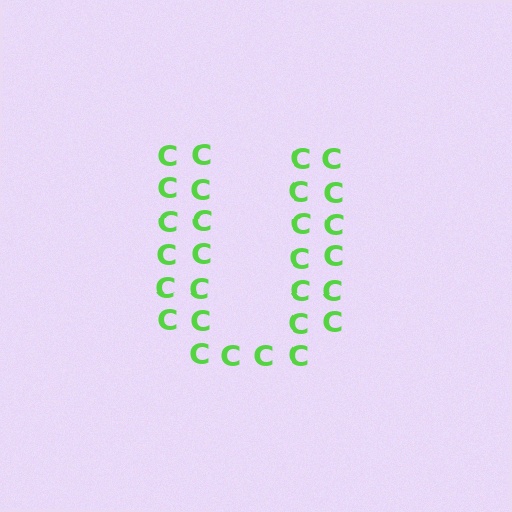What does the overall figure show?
The overall figure shows the letter U.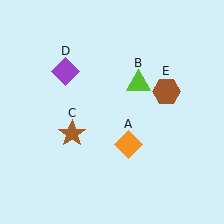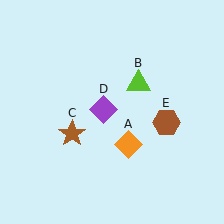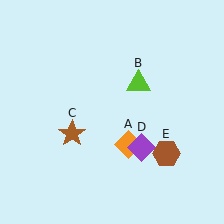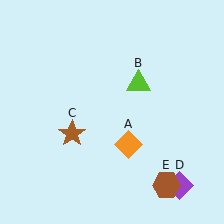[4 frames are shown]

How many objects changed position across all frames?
2 objects changed position: purple diamond (object D), brown hexagon (object E).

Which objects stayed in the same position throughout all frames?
Orange diamond (object A) and lime triangle (object B) and brown star (object C) remained stationary.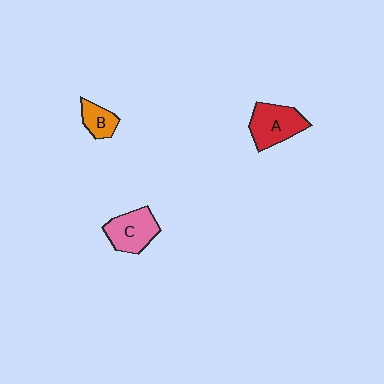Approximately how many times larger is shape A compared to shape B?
Approximately 1.9 times.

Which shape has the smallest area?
Shape B (orange).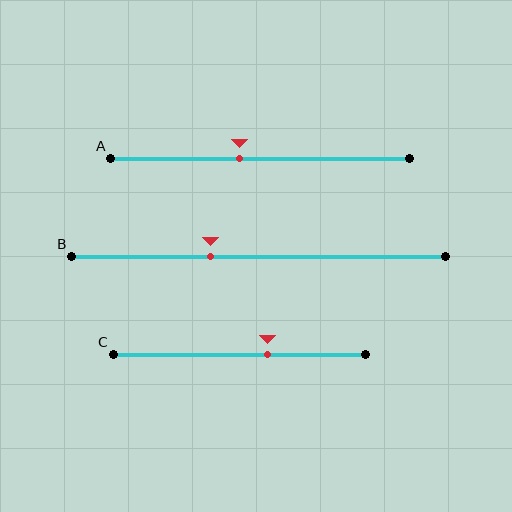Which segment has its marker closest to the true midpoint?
Segment A has its marker closest to the true midpoint.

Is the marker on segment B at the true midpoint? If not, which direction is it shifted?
No, the marker on segment B is shifted to the left by about 13% of the segment length.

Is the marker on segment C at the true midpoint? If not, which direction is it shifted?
No, the marker on segment C is shifted to the right by about 11% of the segment length.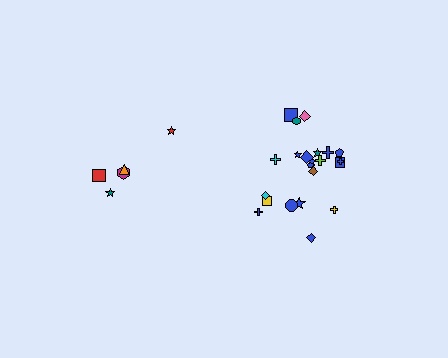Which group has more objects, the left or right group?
The right group.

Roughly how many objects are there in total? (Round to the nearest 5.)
Roughly 25 objects in total.